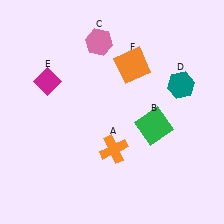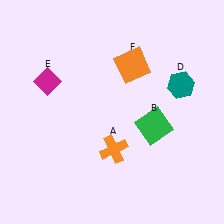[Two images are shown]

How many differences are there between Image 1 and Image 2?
There is 1 difference between the two images.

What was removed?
The pink hexagon (C) was removed in Image 2.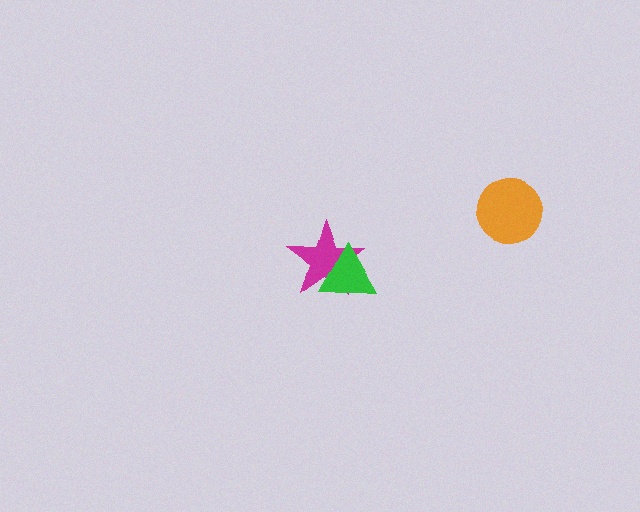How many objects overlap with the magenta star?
1 object overlaps with the magenta star.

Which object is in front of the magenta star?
The green triangle is in front of the magenta star.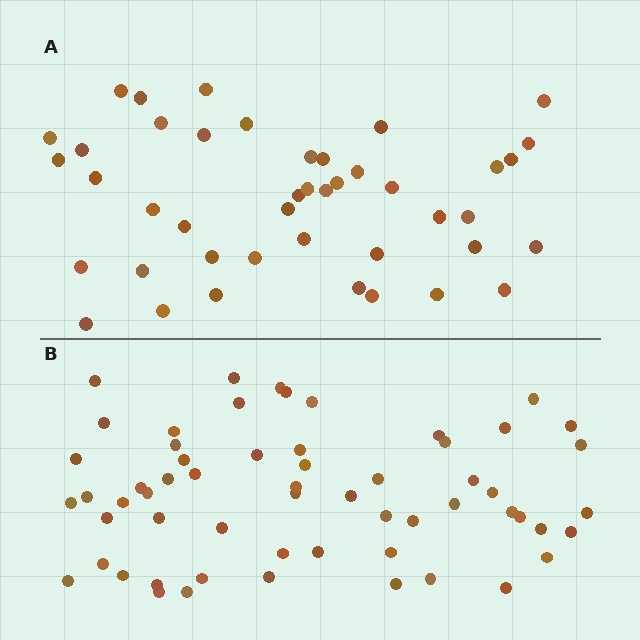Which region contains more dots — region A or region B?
Region B (the bottom region) has more dots.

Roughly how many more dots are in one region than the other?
Region B has approximately 15 more dots than region A.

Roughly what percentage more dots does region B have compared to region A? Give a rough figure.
About 35% more.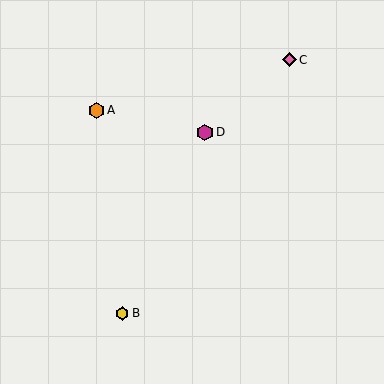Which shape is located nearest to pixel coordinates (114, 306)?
The yellow hexagon (labeled B) at (122, 313) is nearest to that location.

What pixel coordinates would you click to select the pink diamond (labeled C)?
Click at (289, 60) to select the pink diamond C.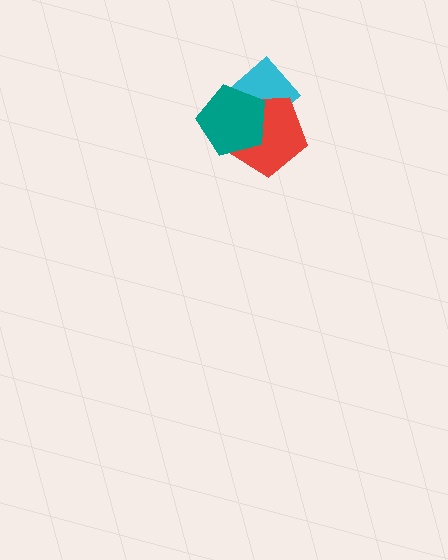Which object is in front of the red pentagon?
The teal pentagon is in front of the red pentagon.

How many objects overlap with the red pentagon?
2 objects overlap with the red pentagon.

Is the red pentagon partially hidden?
Yes, it is partially covered by another shape.